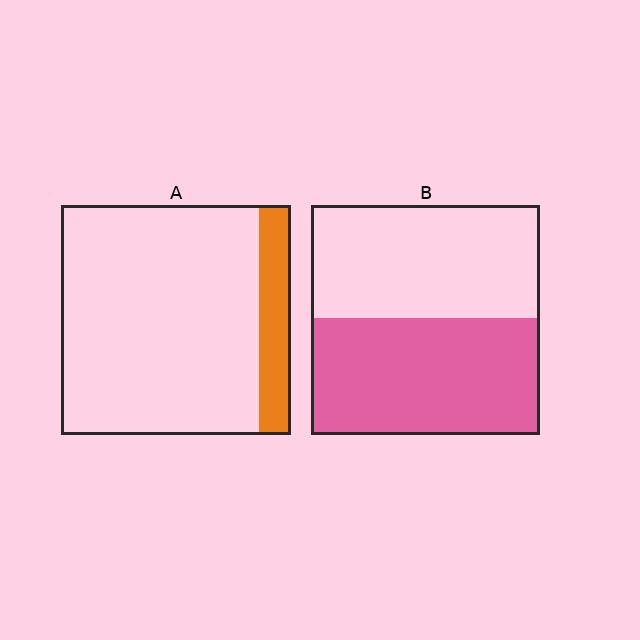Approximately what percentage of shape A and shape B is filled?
A is approximately 15% and B is approximately 50%.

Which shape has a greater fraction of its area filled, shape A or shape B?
Shape B.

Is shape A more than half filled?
No.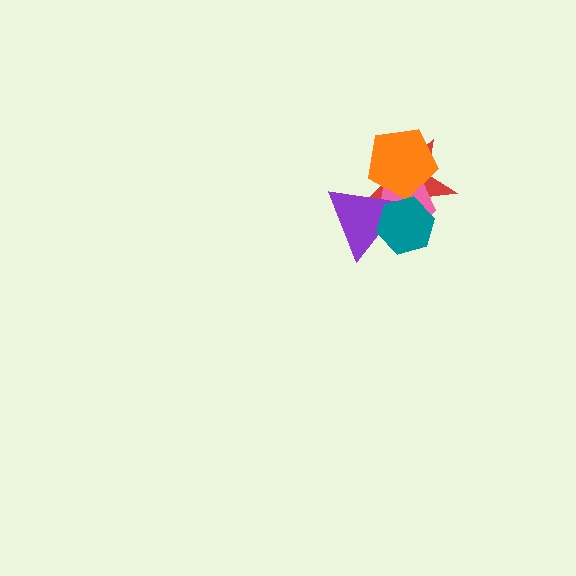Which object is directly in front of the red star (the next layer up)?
The pink pentagon is directly in front of the red star.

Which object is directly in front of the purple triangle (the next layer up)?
The orange pentagon is directly in front of the purple triangle.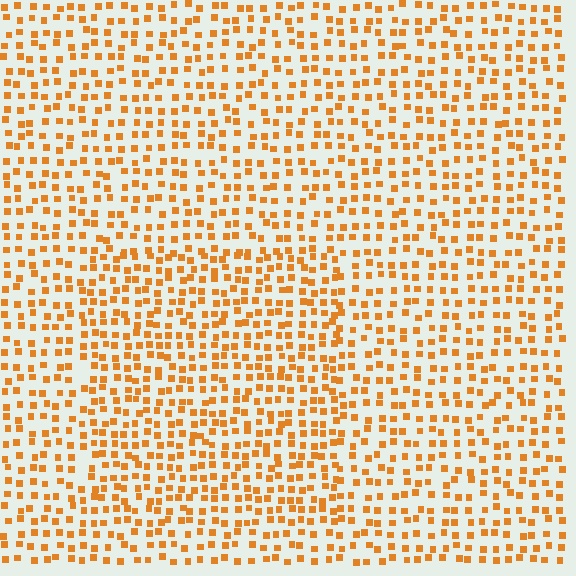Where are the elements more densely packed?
The elements are more densely packed inside the rectangle boundary.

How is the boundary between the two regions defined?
The boundary is defined by a change in element density (approximately 1.4x ratio). All elements are the same color, size, and shape.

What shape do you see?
I see a rectangle.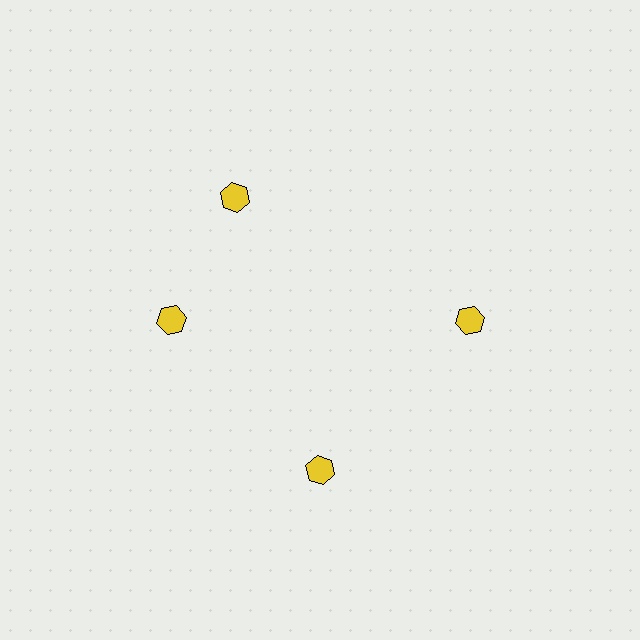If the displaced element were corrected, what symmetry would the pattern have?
It would have 4-fold rotational symmetry — the pattern would map onto itself every 90 degrees.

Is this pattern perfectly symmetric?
No. The 4 yellow hexagons are arranged in a ring, but one element near the 12 o'clock position is rotated out of alignment along the ring, breaking the 4-fold rotational symmetry.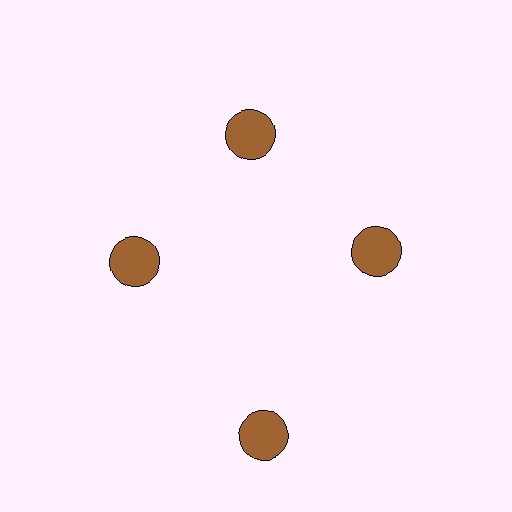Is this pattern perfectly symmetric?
No. The 4 brown circles are arranged in a ring, but one element near the 6 o'clock position is pushed outward from the center, breaking the 4-fold rotational symmetry.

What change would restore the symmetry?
The symmetry would be restored by moving it inward, back onto the ring so that all 4 circles sit at equal angles and equal distance from the center.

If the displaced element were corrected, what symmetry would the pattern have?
It would have 4-fold rotational symmetry — the pattern would map onto itself every 90 degrees.